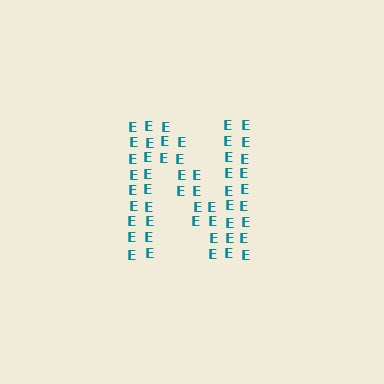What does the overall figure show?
The overall figure shows the letter N.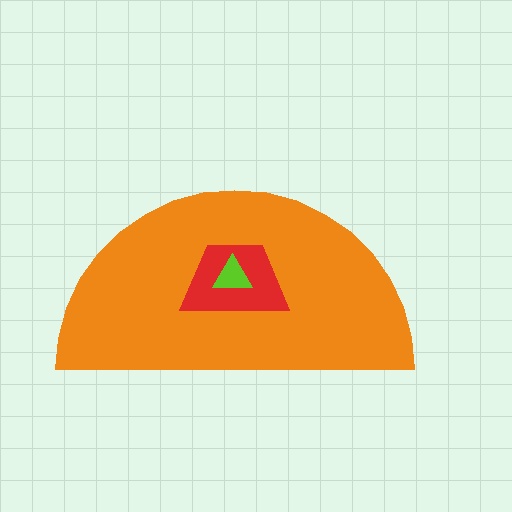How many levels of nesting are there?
3.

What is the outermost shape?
The orange semicircle.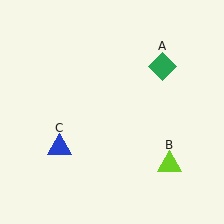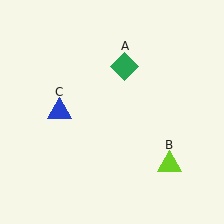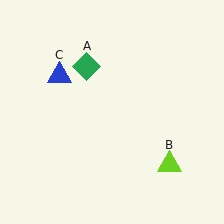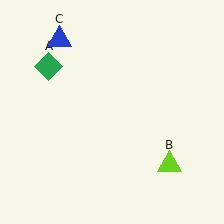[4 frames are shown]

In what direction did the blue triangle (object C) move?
The blue triangle (object C) moved up.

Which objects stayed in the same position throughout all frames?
Lime triangle (object B) remained stationary.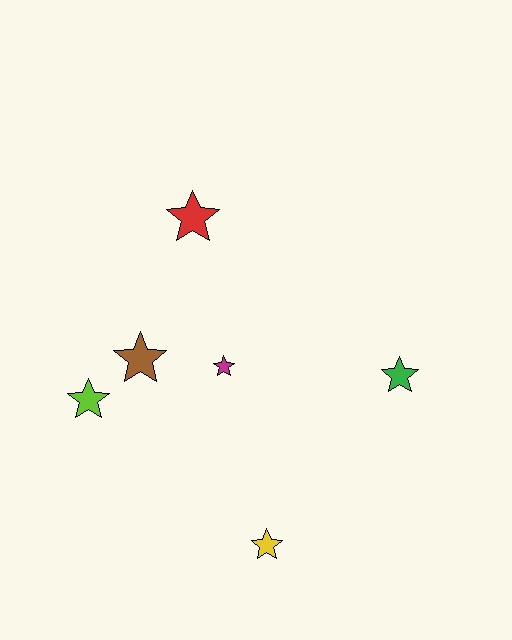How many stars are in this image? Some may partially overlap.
There are 6 stars.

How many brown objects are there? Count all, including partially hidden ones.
There is 1 brown object.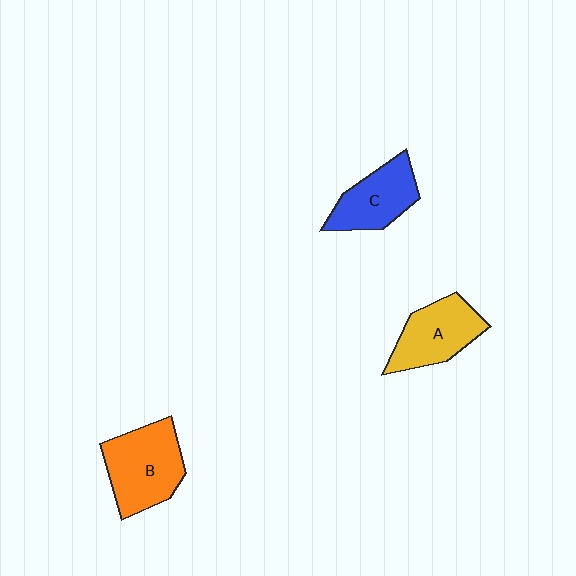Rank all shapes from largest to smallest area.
From largest to smallest: B (orange), A (yellow), C (blue).